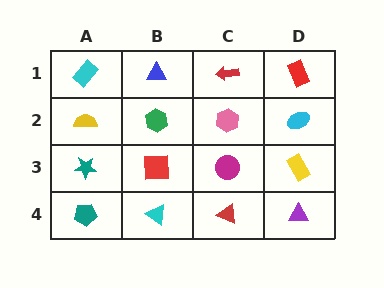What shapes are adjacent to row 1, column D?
A cyan ellipse (row 2, column D), a red arrow (row 1, column C).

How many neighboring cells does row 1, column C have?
3.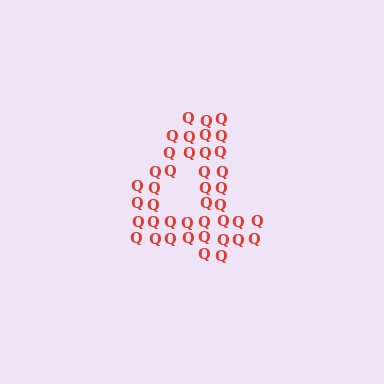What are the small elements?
The small elements are letter Q's.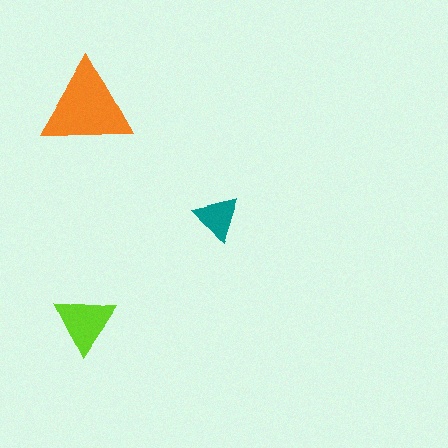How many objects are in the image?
There are 3 objects in the image.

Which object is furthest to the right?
The teal triangle is rightmost.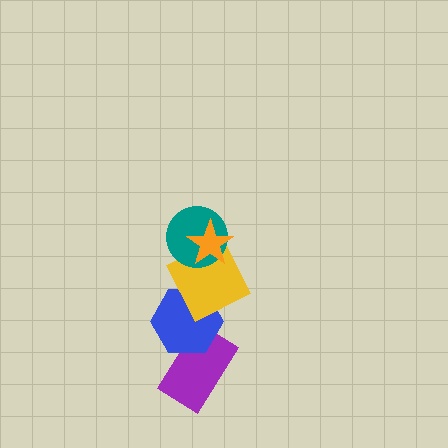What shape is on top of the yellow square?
The teal circle is on top of the yellow square.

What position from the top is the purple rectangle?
The purple rectangle is 5th from the top.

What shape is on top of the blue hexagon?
The yellow square is on top of the blue hexagon.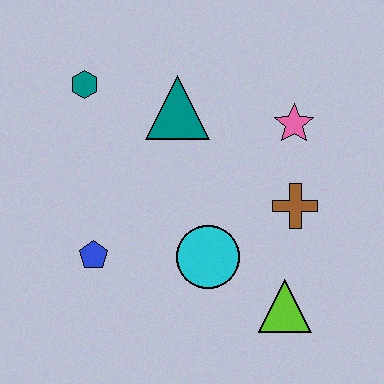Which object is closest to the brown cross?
The pink star is closest to the brown cross.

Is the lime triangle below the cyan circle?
Yes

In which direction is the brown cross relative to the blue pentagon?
The brown cross is to the right of the blue pentagon.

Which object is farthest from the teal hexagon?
The lime triangle is farthest from the teal hexagon.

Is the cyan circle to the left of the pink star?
Yes